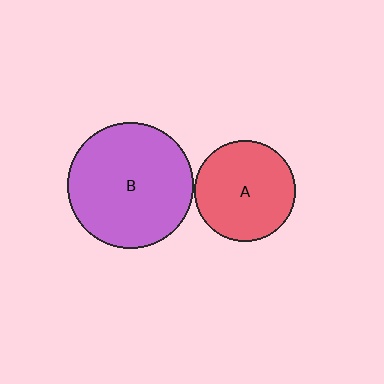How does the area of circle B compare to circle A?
Approximately 1.6 times.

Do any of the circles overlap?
No, none of the circles overlap.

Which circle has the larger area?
Circle B (purple).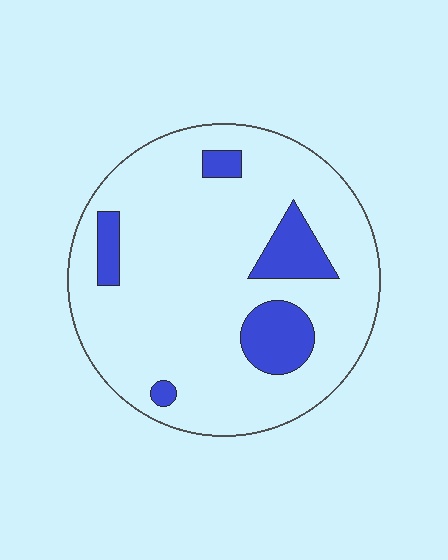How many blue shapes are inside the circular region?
5.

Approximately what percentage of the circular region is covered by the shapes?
Approximately 15%.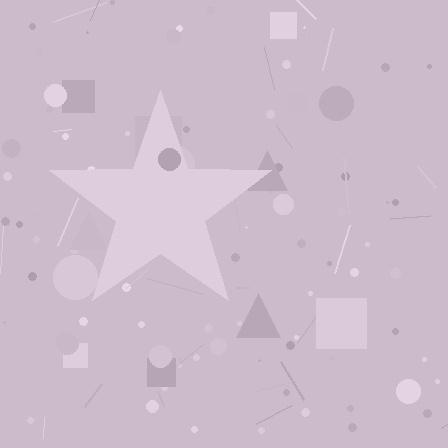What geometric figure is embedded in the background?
A star is embedded in the background.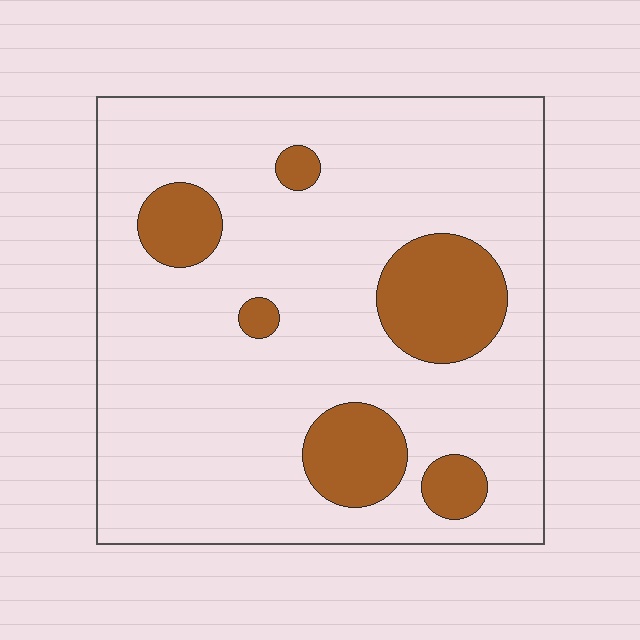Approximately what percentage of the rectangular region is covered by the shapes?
Approximately 15%.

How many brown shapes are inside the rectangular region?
6.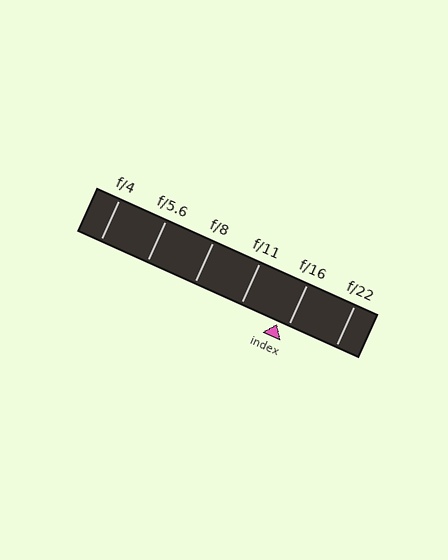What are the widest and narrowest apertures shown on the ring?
The widest aperture shown is f/4 and the narrowest is f/22.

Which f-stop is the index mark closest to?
The index mark is closest to f/16.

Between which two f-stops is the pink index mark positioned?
The index mark is between f/11 and f/16.